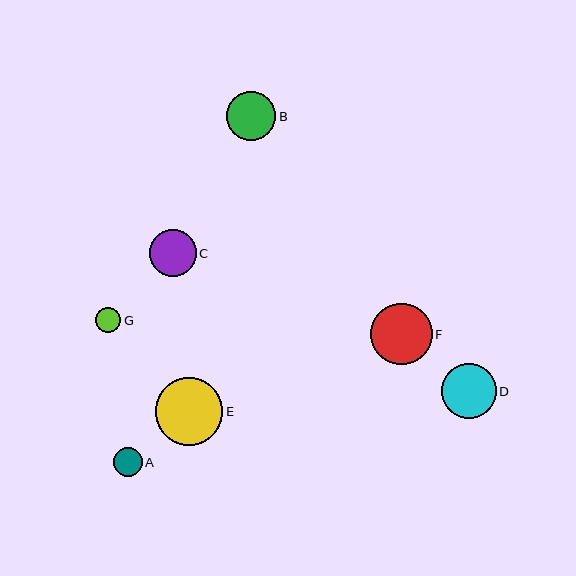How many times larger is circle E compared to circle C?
Circle E is approximately 1.4 times the size of circle C.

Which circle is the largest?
Circle E is the largest with a size of approximately 68 pixels.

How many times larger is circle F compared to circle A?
Circle F is approximately 2.1 times the size of circle A.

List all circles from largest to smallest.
From largest to smallest: E, F, D, B, C, A, G.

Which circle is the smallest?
Circle G is the smallest with a size of approximately 26 pixels.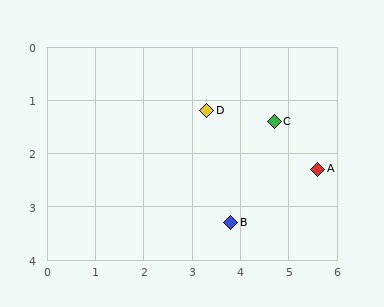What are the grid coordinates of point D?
Point D is at approximately (3.3, 1.2).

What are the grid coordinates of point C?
Point C is at approximately (4.7, 1.4).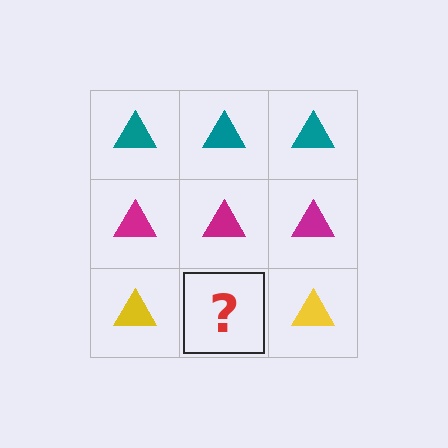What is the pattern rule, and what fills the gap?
The rule is that each row has a consistent color. The gap should be filled with a yellow triangle.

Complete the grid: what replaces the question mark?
The question mark should be replaced with a yellow triangle.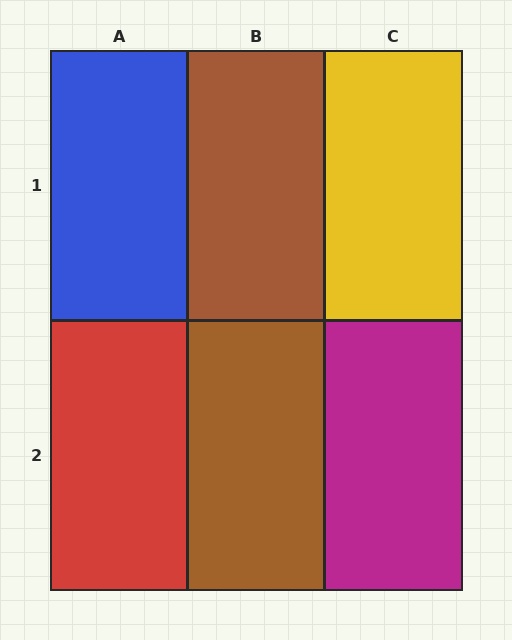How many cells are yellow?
1 cell is yellow.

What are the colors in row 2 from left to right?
Red, brown, magenta.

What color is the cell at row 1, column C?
Yellow.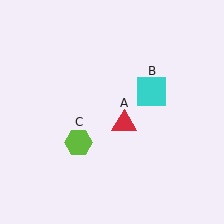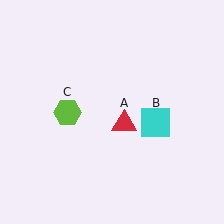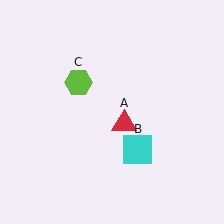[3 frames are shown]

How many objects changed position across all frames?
2 objects changed position: cyan square (object B), lime hexagon (object C).